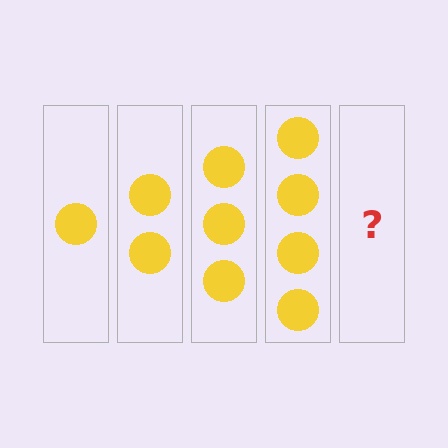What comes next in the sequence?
The next element should be 5 circles.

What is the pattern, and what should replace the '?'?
The pattern is that each step adds one more circle. The '?' should be 5 circles.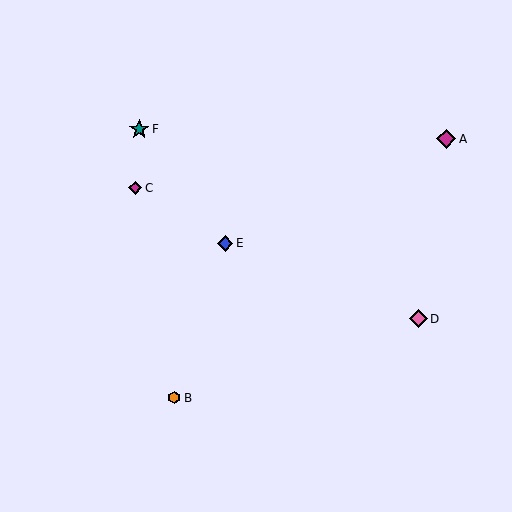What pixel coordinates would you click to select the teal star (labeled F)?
Click at (139, 129) to select the teal star F.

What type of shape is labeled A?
Shape A is a magenta diamond.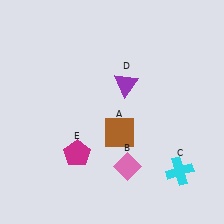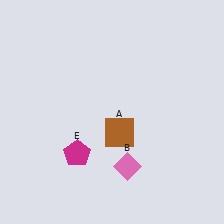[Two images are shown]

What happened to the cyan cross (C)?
The cyan cross (C) was removed in Image 2. It was in the bottom-right area of Image 1.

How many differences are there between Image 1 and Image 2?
There are 2 differences between the two images.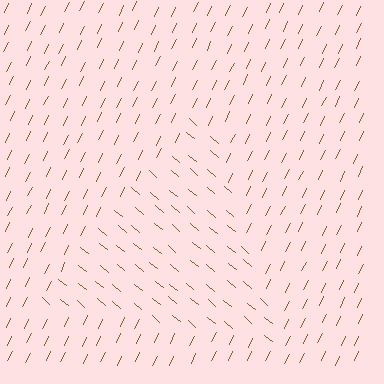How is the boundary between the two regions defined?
The boundary is defined purely by a change in line orientation (approximately 76 degrees difference). All lines are the same color and thickness.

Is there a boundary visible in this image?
Yes, there is a texture boundary formed by a change in line orientation.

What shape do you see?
I see a triangle.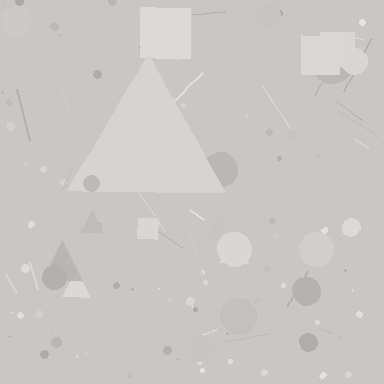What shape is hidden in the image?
A triangle is hidden in the image.